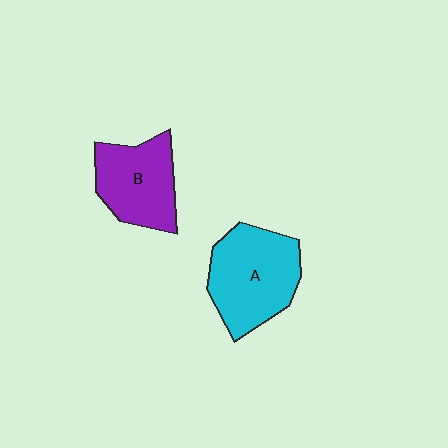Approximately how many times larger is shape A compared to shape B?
Approximately 1.2 times.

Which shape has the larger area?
Shape A (cyan).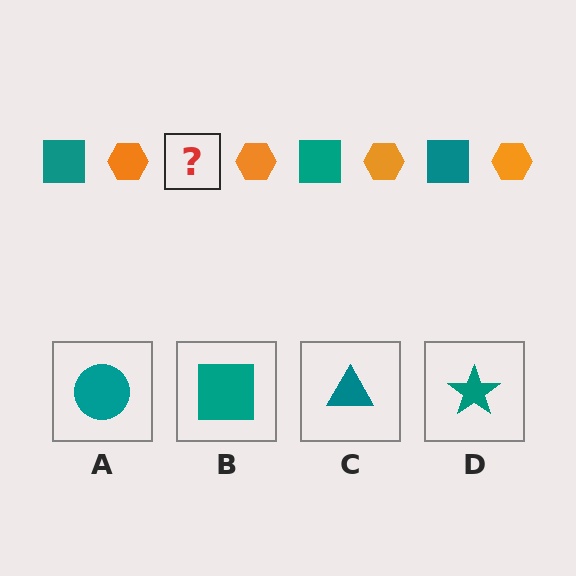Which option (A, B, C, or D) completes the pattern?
B.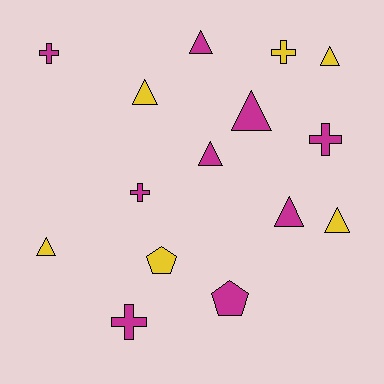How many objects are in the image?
There are 15 objects.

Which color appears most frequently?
Magenta, with 9 objects.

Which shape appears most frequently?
Triangle, with 8 objects.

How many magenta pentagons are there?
There is 1 magenta pentagon.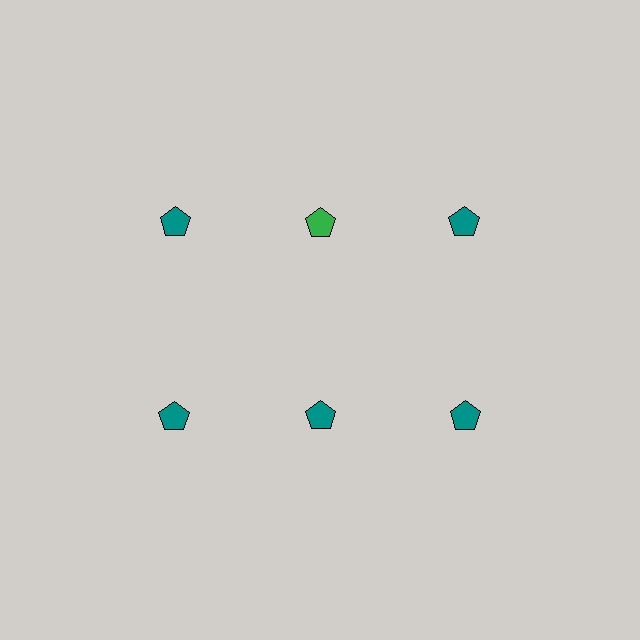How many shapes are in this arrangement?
There are 6 shapes arranged in a grid pattern.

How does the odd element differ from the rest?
It has a different color: green instead of teal.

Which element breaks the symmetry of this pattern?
The green pentagon in the top row, second from left column breaks the symmetry. All other shapes are teal pentagons.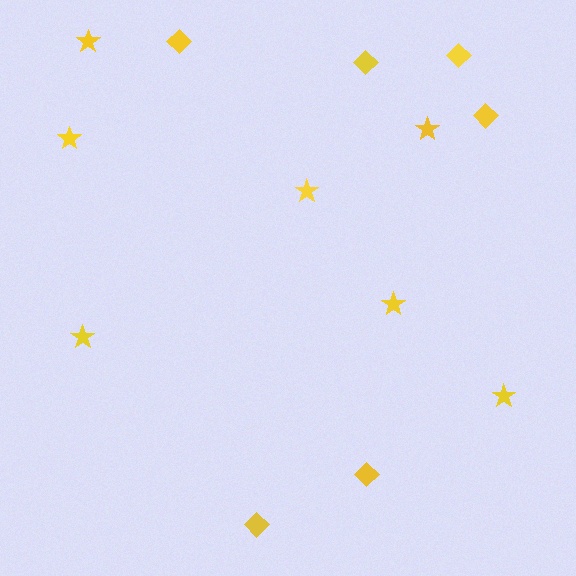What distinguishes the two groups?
There are 2 groups: one group of diamonds (6) and one group of stars (7).